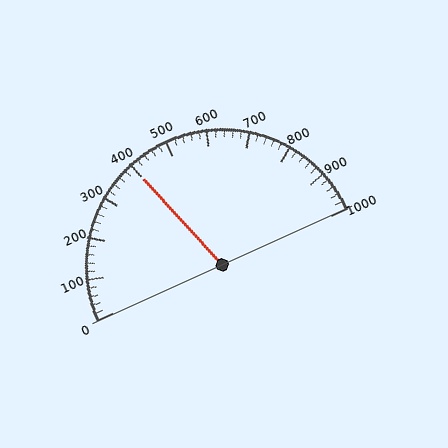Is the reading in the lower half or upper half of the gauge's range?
The reading is in the lower half of the range (0 to 1000).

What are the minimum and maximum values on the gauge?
The gauge ranges from 0 to 1000.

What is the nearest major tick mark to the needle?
The nearest major tick mark is 400.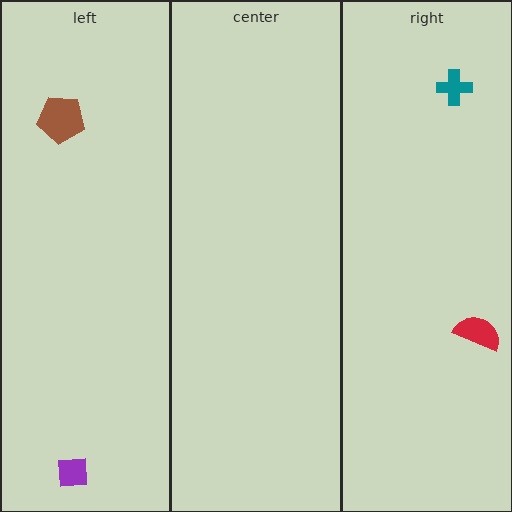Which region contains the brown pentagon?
The left region.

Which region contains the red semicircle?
The right region.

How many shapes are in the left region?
2.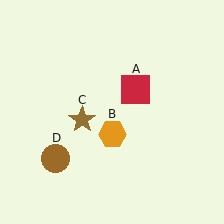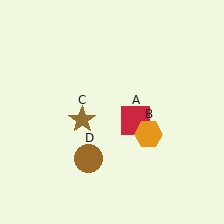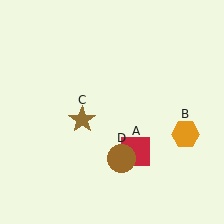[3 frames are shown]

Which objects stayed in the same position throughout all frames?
Brown star (object C) remained stationary.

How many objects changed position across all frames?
3 objects changed position: red square (object A), orange hexagon (object B), brown circle (object D).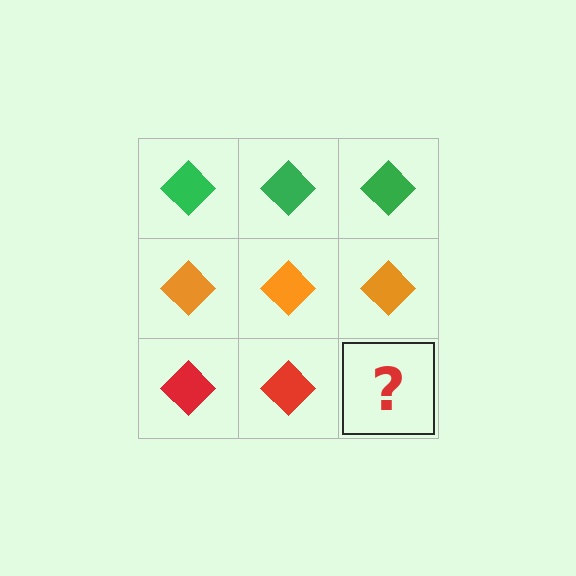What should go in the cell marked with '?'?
The missing cell should contain a red diamond.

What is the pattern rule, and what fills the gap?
The rule is that each row has a consistent color. The gap should be filled with a red diamond.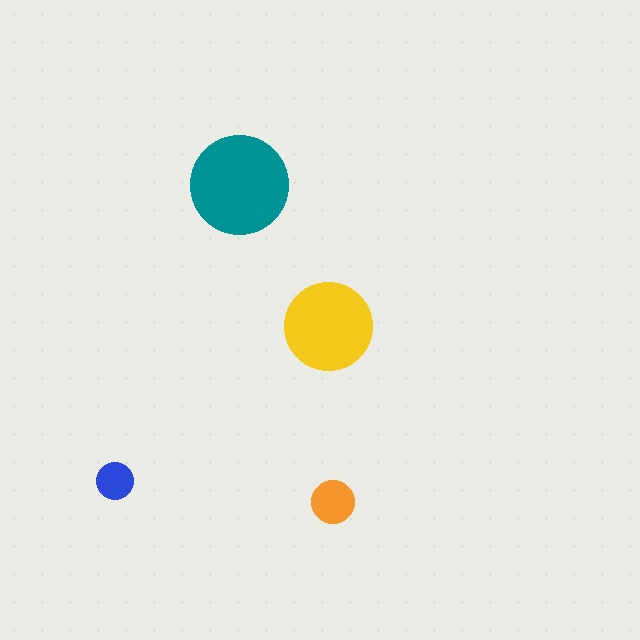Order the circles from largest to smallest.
the teal one, the yellow one, the orange one, the blue one.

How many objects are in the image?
There are 4 objects in the image.